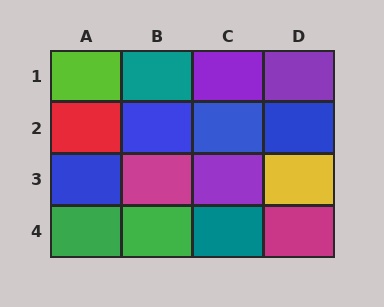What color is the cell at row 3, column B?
Magenta.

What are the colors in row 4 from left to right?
Green, green, teal, magenta.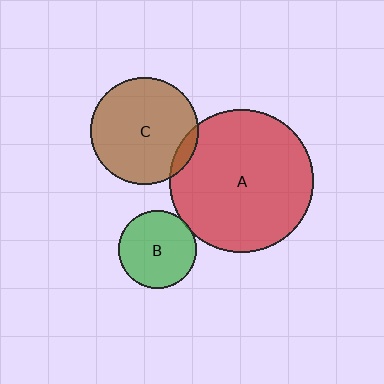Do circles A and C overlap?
Yes.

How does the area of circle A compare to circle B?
Approximately 3.4 times.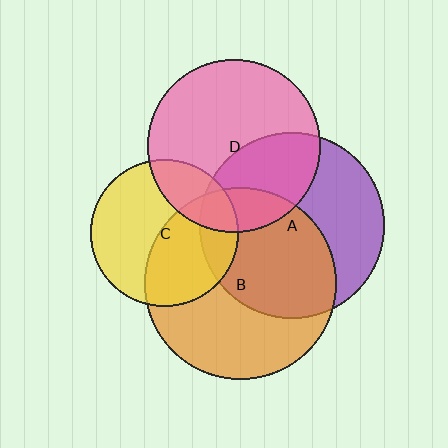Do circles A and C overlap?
Yes.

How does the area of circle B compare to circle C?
Approximately 1.7 times.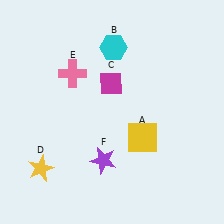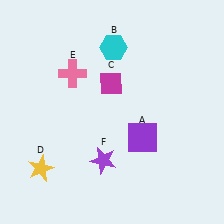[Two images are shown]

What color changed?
The square (A) changed from yellow in Image 1 to purple in Image 2.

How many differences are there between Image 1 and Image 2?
There is 1 difference between the two images.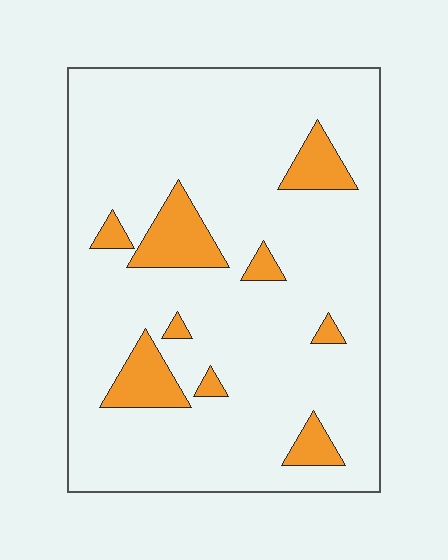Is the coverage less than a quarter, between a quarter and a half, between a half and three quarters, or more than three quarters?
Less than a quarter.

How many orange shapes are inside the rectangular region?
9.